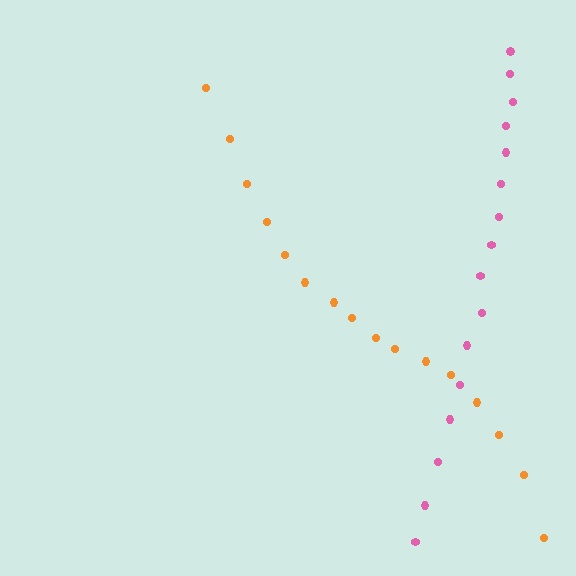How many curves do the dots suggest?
There are 2 distinct paths.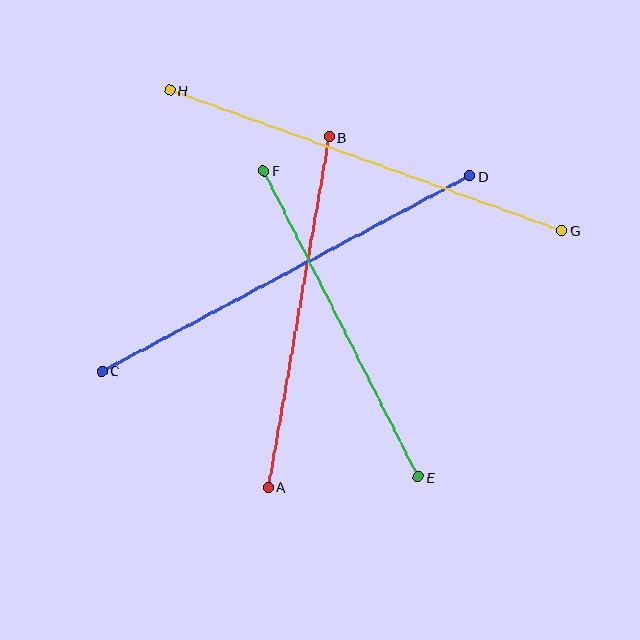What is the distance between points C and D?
The distance is approximately 417 pixels.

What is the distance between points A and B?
The distance is approximately 356 pixels.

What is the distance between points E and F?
The distance is approximately 343 pixels.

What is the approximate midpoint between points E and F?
The midpoint is at approximately (341, 324) pixels.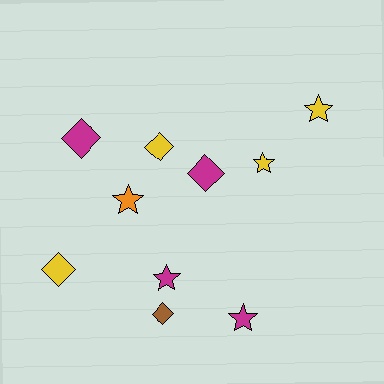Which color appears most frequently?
Yellow, with 4 objects.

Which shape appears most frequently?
Diamond, with 5 objects.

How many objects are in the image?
There are 10 objects.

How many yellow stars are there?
There are 2 yellow stars.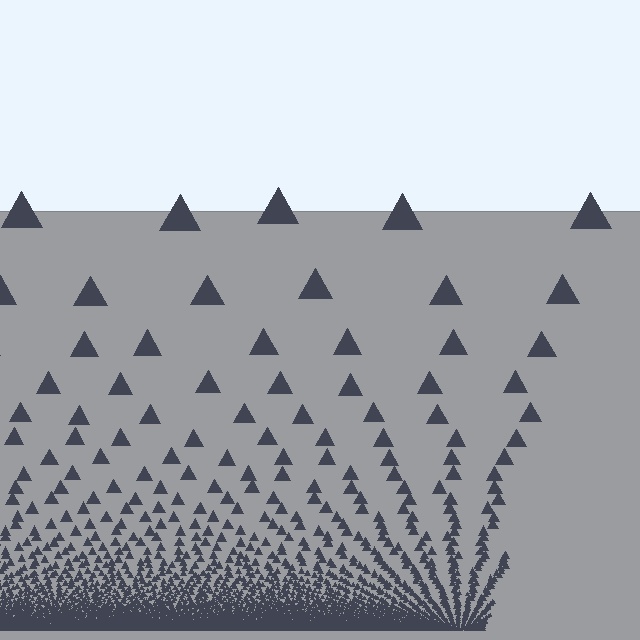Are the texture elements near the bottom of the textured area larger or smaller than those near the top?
Smaller. The gradient is inverted — elements near the bottom are smaller and denser.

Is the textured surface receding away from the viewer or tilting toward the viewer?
The surface appears to tilt toward the viewer. Texture elements get larger and sparser toward the top.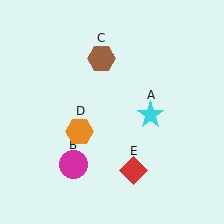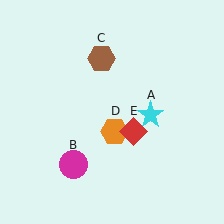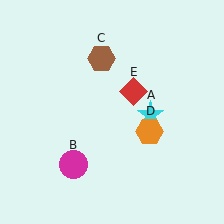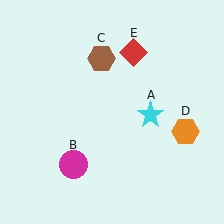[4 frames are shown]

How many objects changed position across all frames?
2 objects changed position: orange hexagon (object D), red diamond (object E).